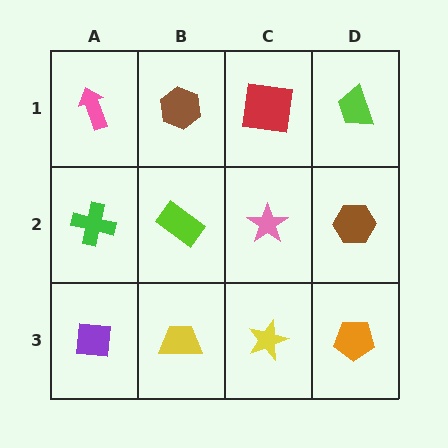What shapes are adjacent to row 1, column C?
A pink star (row 2, column C), a brown hexagon (row 1, column B), a lime trapezoid (row 1, column D).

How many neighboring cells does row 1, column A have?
2.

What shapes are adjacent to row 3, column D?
A brown hexagon (row 2, column D), a yellow star (row 3, column C).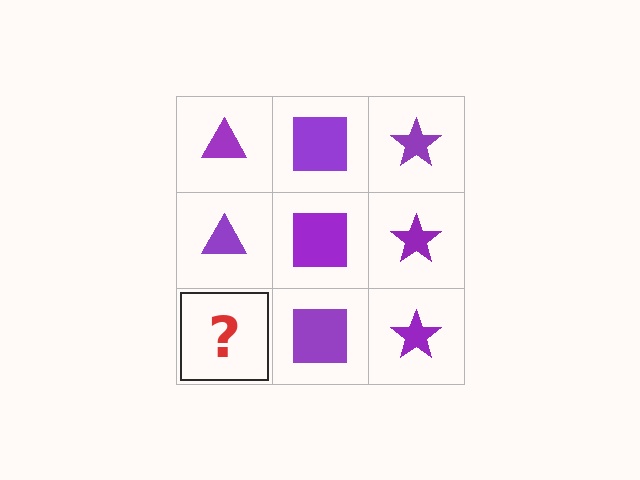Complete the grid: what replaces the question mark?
The question mark should be replaced with a purple triangle.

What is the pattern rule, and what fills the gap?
The rule is that each column has a consistent shape. The gap should be filled with a purple triangle.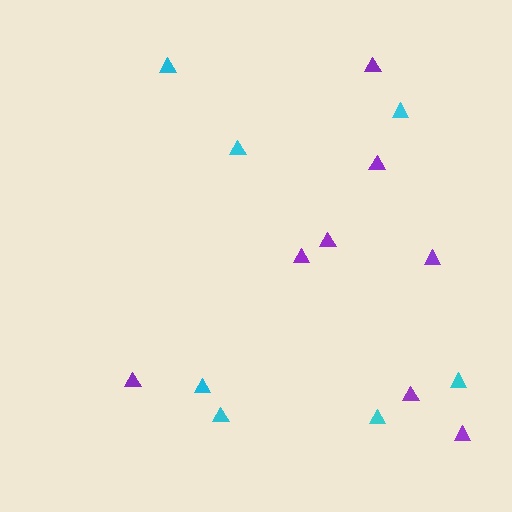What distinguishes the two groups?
There are 2 groups: one group of cyan triangles (7) and one group of purple triangles (8).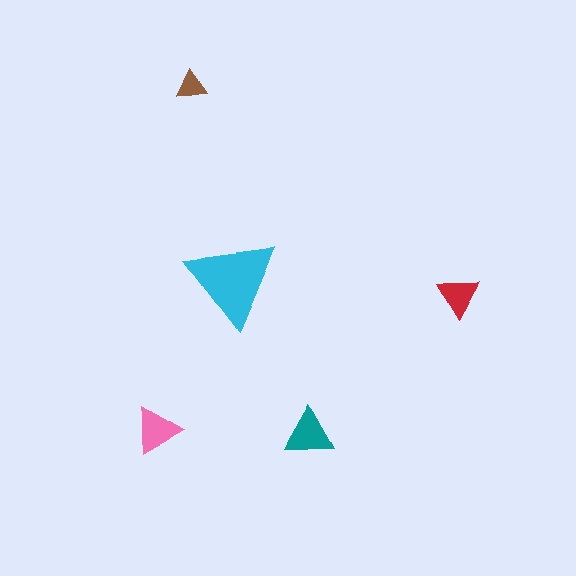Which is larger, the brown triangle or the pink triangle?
The pink one.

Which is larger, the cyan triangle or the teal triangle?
The cyan one.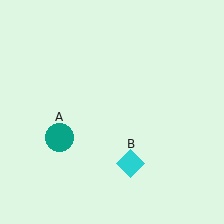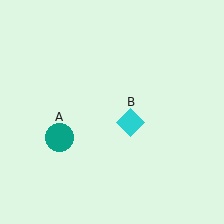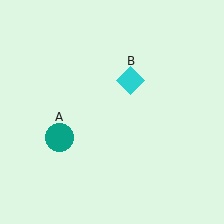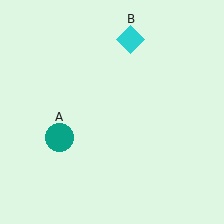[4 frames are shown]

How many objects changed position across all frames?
1 object changed position: cyan diamond (object B).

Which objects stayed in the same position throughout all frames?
Teal circle (object A) remained stationary.